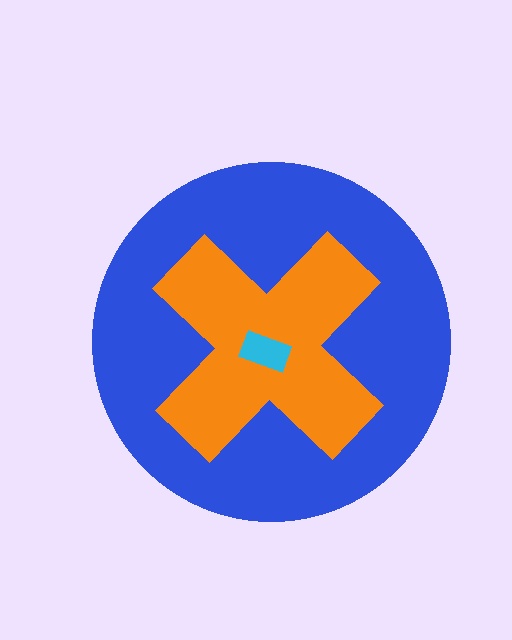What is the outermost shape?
The blue circle.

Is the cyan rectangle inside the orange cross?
Yes.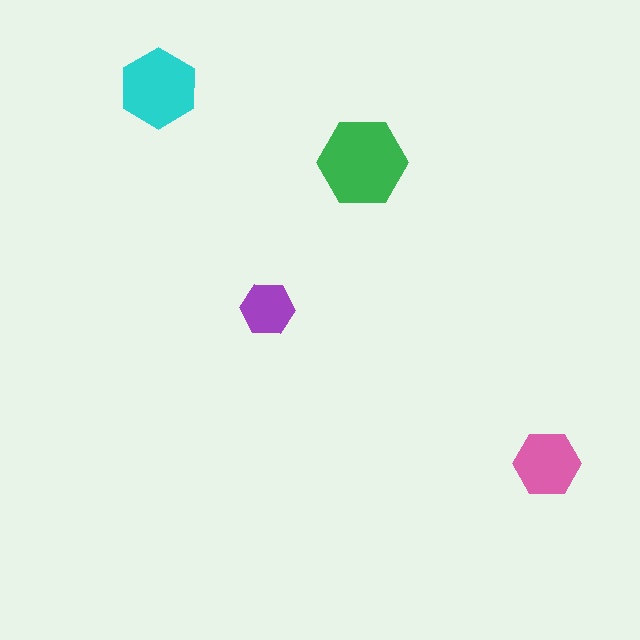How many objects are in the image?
There are 4 objects in the image.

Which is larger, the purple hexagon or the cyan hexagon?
The cyan one.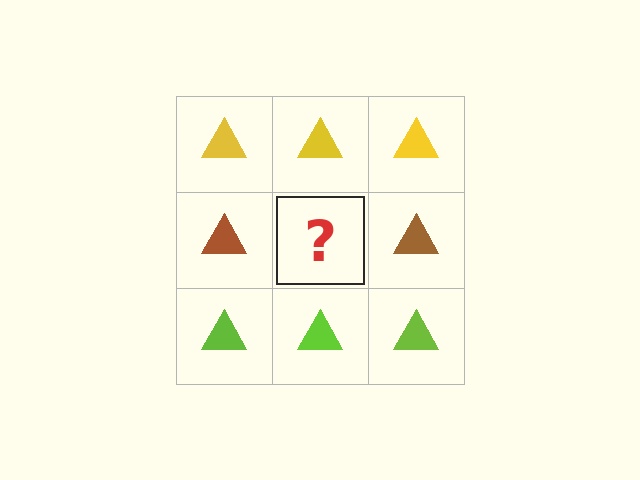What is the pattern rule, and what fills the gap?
The rule is that each row has a consistent color. The gap should be filled with a brown triangle.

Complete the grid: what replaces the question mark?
The question mark should be replaced with a brown triangle.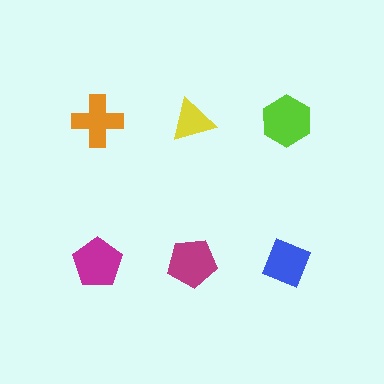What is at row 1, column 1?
An orange cross.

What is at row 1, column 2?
A yellow triangle.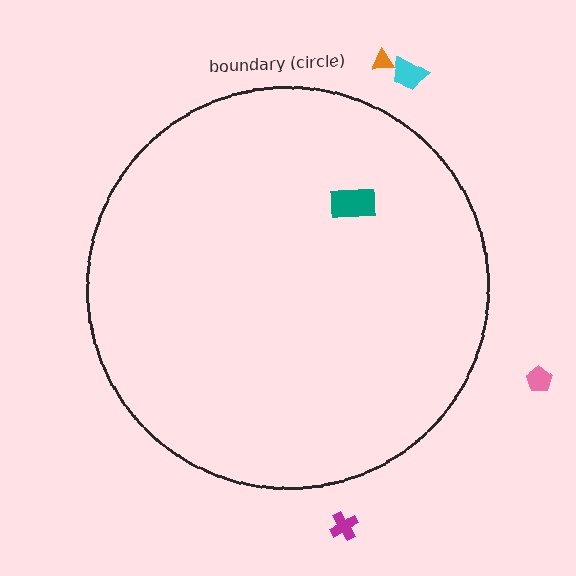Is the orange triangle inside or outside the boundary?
Outside.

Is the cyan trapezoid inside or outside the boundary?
Outside.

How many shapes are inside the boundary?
1 inside, 4 outside.